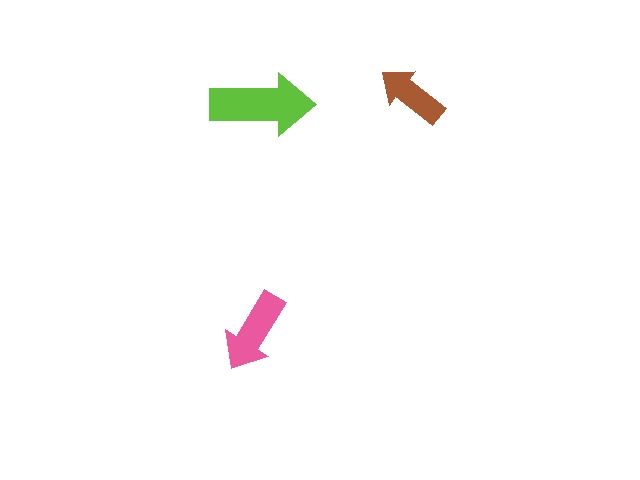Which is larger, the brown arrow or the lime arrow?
The lime one.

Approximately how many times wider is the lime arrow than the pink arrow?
About 1.5 times wider.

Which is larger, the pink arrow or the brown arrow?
The pink one.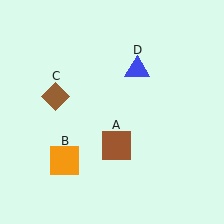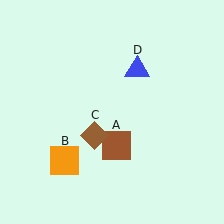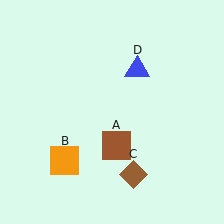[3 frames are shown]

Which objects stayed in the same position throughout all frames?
Brown square (object A) and orange square (object B) and blue triangle (object D) remained stationary.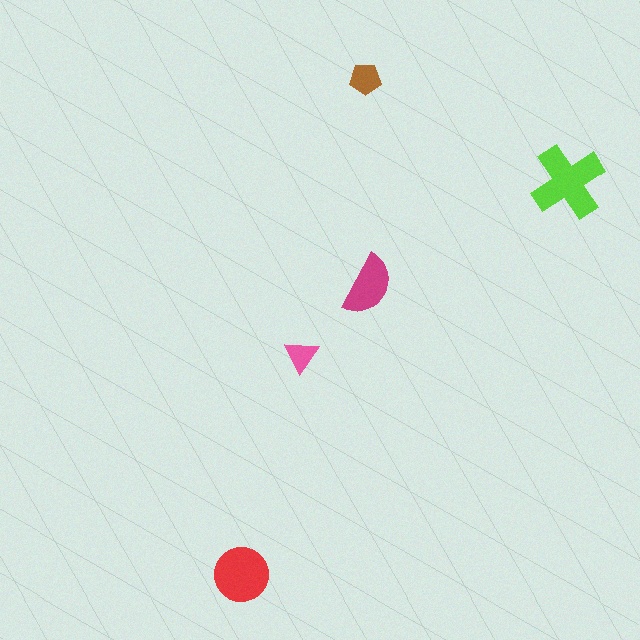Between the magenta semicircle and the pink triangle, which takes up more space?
The magenta semicircle.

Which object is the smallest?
The pink triangle.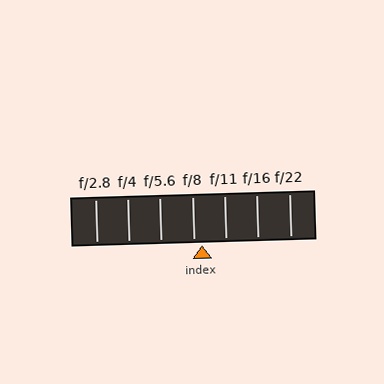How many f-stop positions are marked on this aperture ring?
There are 7 f-stop positions marked.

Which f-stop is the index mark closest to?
The index mark is closest to f/8.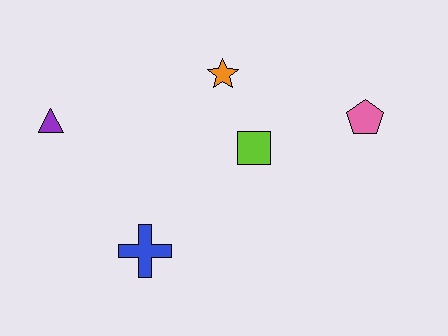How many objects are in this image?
There are 5 objects.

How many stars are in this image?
There is 1 star.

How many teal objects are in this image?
There are no teal objects.